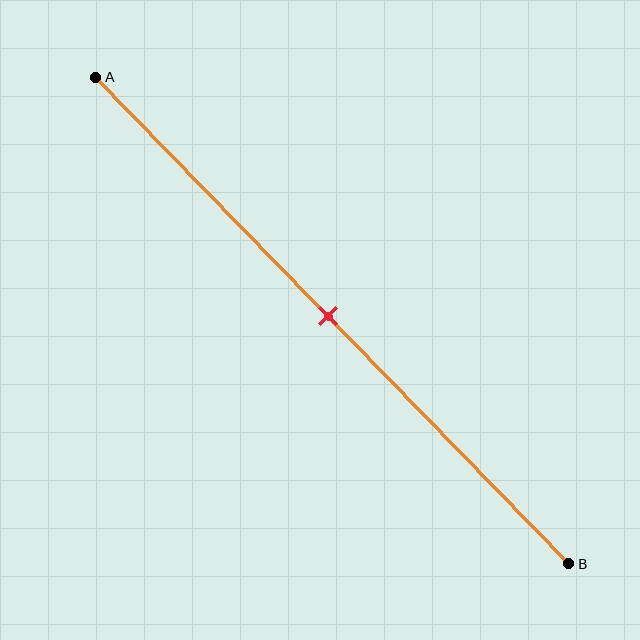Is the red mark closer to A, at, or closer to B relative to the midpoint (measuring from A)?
The red mark is approximately at the midpoint of segment AB.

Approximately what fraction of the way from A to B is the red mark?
The red mark is approximately 50% of the way from A to B.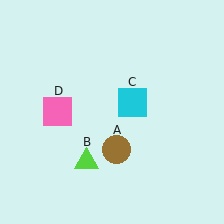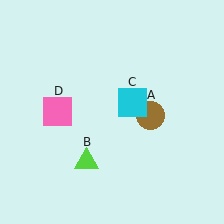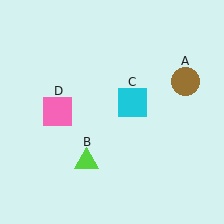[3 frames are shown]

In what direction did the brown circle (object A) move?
The brown circle (object A) moved up and to the right.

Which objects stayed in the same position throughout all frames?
Lime triangle (object B) and cyan square (object C) and pink square (object D) remained stationary.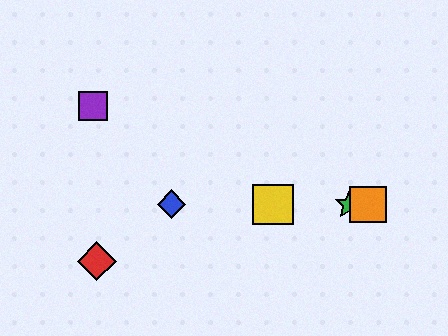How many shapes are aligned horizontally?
4 shapes (the blue diamond, the green star, the yellow square, the orange square) are aligned horizontally.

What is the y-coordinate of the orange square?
The orange square is at y≈205.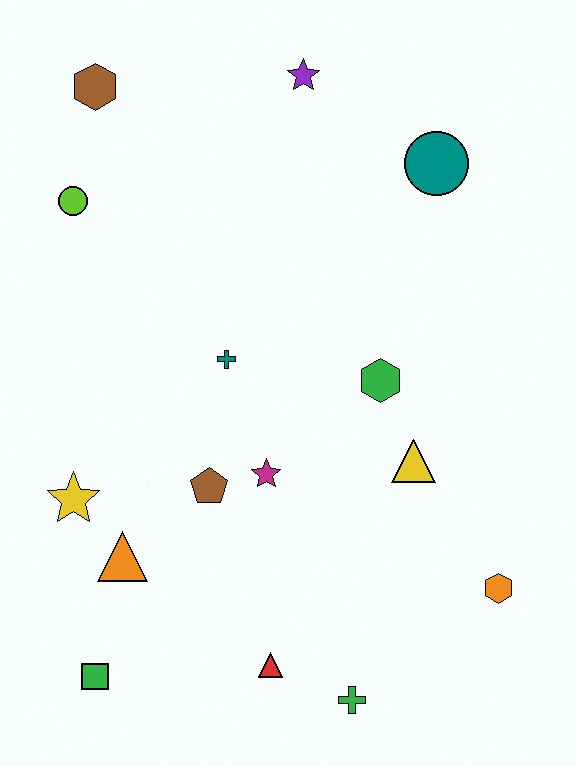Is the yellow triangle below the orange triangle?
No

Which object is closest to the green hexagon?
The yellow triangle is closest to the green hexagon.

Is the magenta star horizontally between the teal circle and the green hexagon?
No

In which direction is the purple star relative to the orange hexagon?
The purple star is above the orange hexagon.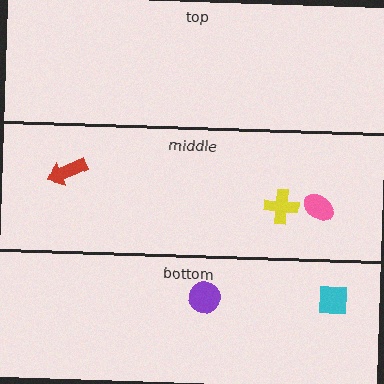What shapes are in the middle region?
The yellow cross, the red arrow, the pink ellipse.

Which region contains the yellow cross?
The middle region.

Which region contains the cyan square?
The bottom region.